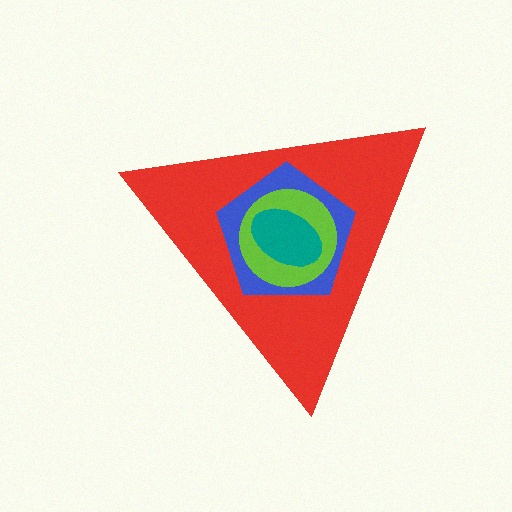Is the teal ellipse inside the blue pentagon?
Yes.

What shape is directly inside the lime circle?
The teal ellipse.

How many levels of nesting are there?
4.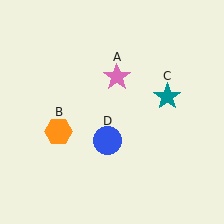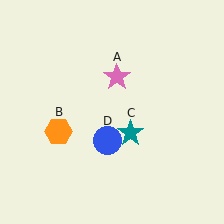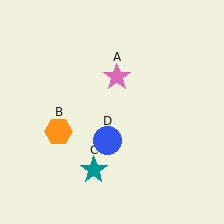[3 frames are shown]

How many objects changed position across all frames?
1 object changed position: teal star (object C).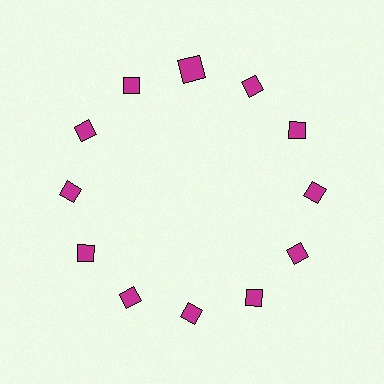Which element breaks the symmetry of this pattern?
The magenta square at roughly the 12 o'clock position breaks the symmetry. All other shapes are magenta diamonds.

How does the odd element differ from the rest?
It has a different shape: square instead of diamond.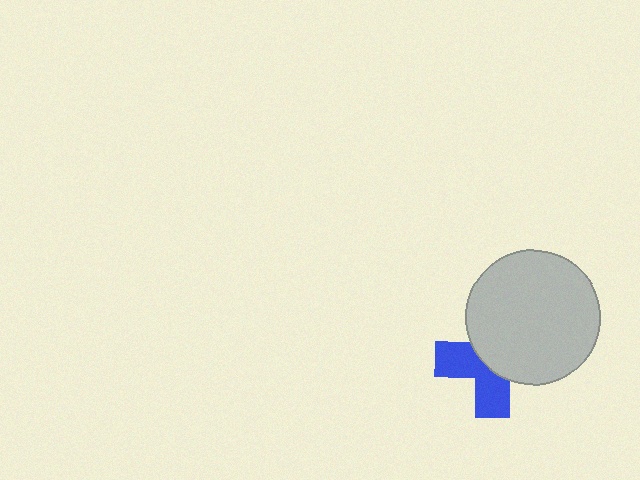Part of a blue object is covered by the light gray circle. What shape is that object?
It is a cross.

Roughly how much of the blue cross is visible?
A small part of it is visible (roughly 44%).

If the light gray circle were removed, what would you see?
You would see the complete blue cross.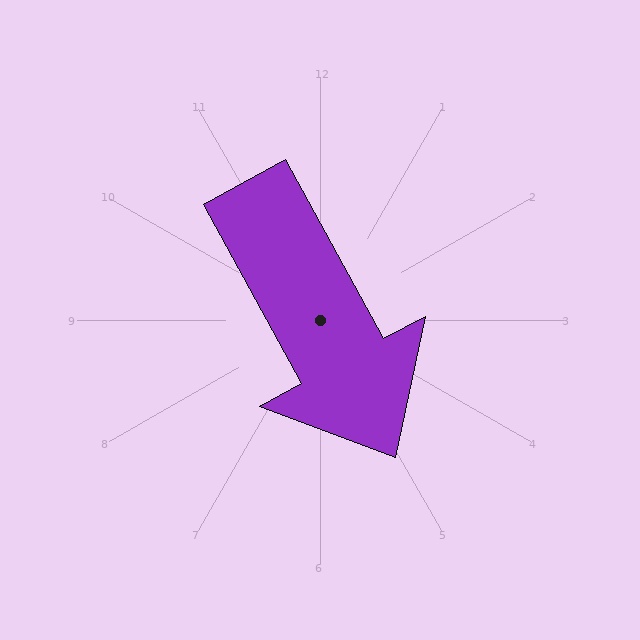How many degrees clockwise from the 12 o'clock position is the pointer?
Approximately 151 degrees.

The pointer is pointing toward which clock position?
Roughly 5 o'clock.